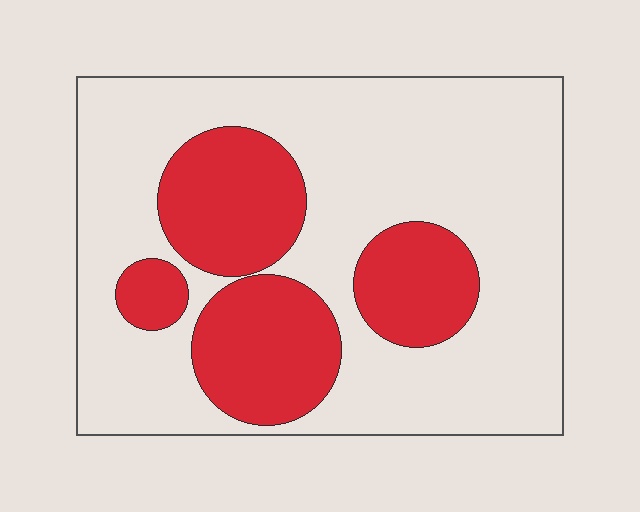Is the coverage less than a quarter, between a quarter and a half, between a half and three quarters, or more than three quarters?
Between a quarter and a half.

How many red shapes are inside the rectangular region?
4.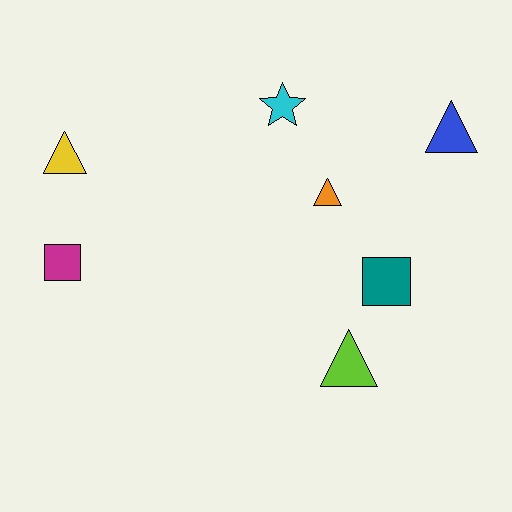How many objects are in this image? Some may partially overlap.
There are 7 objects.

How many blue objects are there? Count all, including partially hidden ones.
There is 1 blue object.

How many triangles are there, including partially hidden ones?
There are 4 triangles.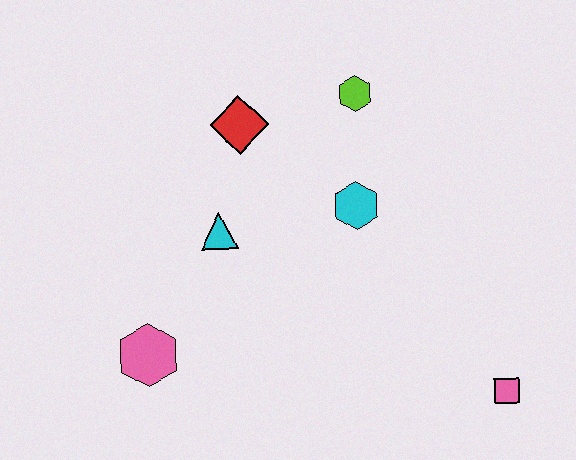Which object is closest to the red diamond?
The cyan triangle is closest to the red diamond.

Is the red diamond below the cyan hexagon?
No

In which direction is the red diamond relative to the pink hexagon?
The red diamond is above the pink hexagon.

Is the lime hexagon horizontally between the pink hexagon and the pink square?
Yes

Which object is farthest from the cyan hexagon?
The pink hexagon is farthest from the cyan hexagon.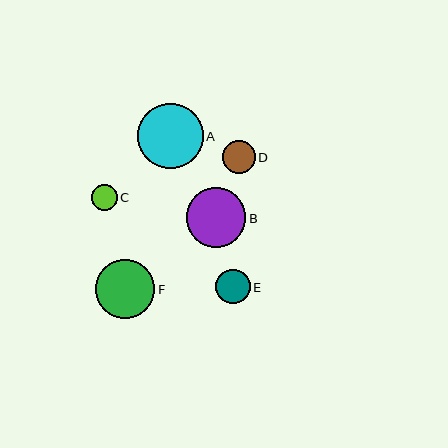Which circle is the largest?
Circle A is the largest with a size of approximately 65 pixels.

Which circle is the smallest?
Circle C is the smallest with a size of approximately 26 pixels.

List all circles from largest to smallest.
From largest to smallest: A, B, F, E, D, C.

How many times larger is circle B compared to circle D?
Circle B is approximately 1.8 times the size of circle D.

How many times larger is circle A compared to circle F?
Circle A is approximately 1.1 times the size of circle F.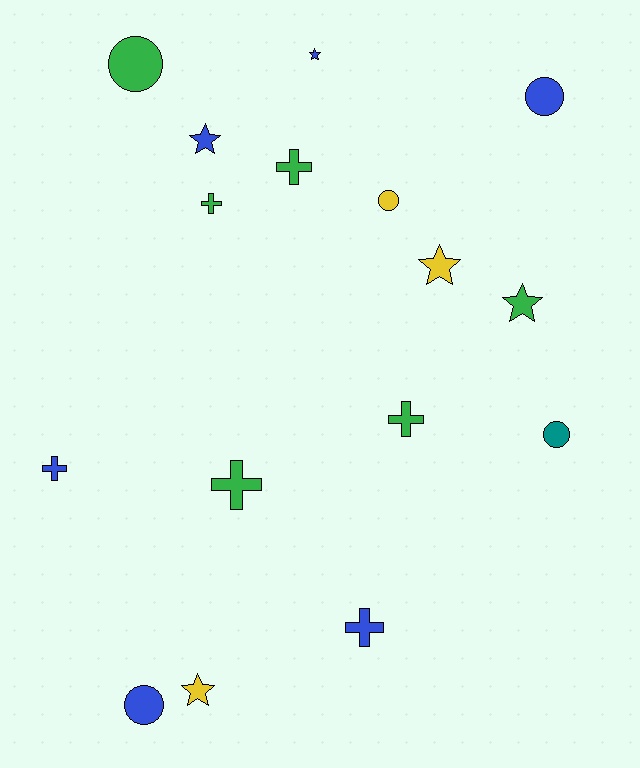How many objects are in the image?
There are 16 objects.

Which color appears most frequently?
Blue, with 6 objects.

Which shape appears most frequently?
Cross, with 6 objects.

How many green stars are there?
There is 1 green star.